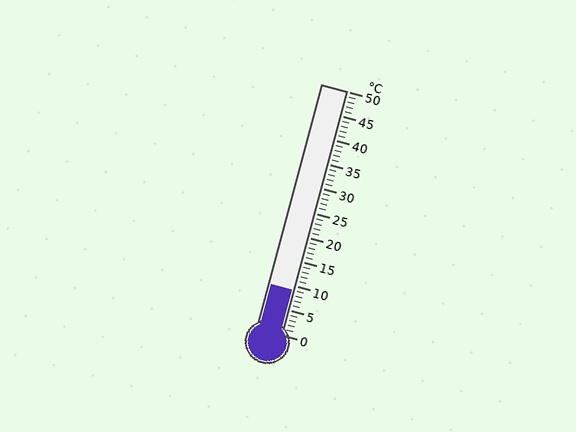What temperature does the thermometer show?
The thermometer shows approximately 9°C.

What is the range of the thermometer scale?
The thermometer scale ranges from 0°C to 50°C.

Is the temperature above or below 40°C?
The temperature is below 40°C.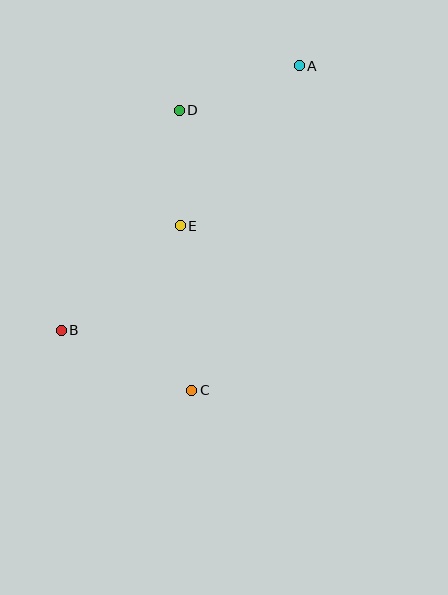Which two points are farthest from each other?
Points A and B are farthest from each other.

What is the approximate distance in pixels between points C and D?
The distance between C and D is approximately 280 pixels.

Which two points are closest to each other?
Points D and E are closest to each other.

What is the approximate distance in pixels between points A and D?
The distance between A and D is approximately 128 pixels.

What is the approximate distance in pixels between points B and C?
The distance between B and C is approximately 144 pixels.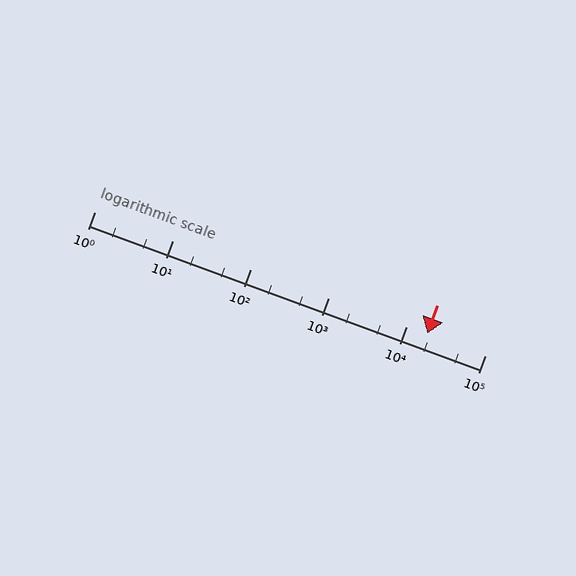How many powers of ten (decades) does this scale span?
The scale spans 5 decades, from 1 to 100000.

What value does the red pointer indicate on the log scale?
The pointer indicates approximately 18000.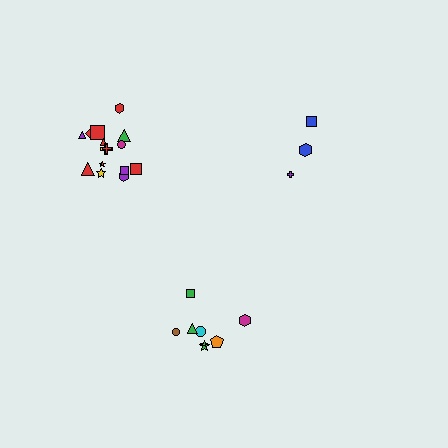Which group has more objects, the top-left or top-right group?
The top-left group.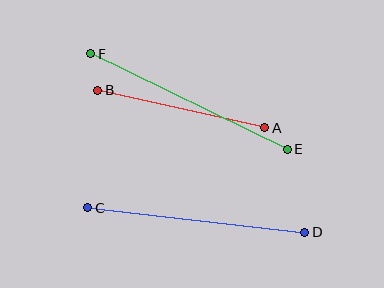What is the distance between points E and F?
The distance is approximately 218 pixels.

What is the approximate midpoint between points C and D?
The midpoint is at approximately (196, 220) pixels.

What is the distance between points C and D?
The distance is approximately 219 pixels.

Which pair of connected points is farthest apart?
Points C and D are farthest apart.